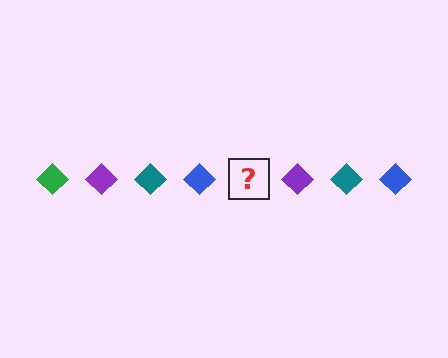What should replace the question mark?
The question mark should be replaced with a green diamond.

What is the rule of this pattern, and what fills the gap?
The rule is that the pattern cycles through green, purple, teal, blue diamonds. The gap should be filled with a green diamond.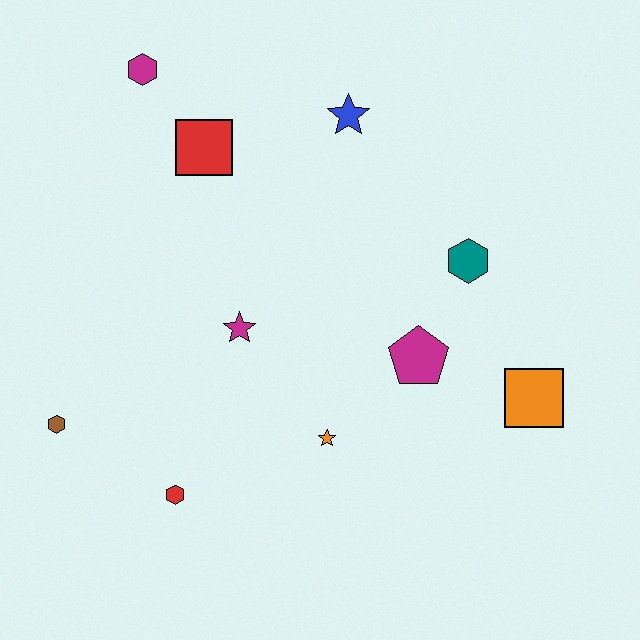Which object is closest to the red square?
The magenta hexagon is closest to the red square.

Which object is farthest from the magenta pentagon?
The magenta hexagon is farthest from the magenta pentagon.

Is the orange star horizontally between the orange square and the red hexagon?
Yes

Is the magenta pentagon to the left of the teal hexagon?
Yes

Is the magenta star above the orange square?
Yes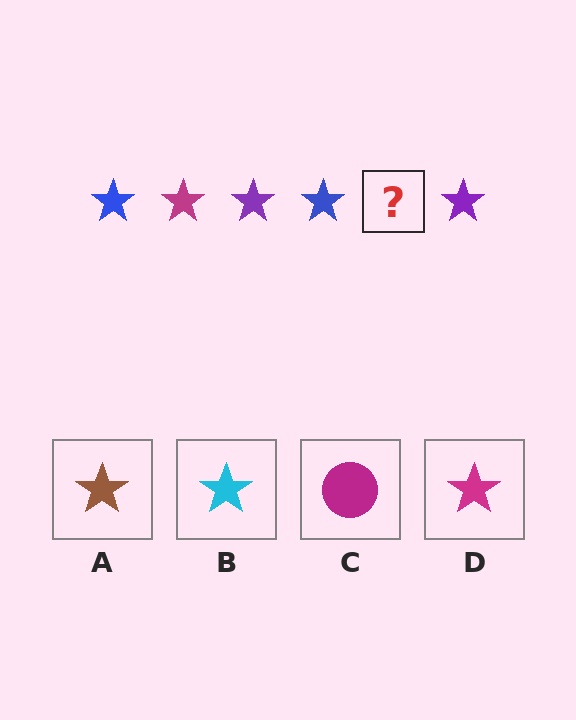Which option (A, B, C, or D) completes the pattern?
D.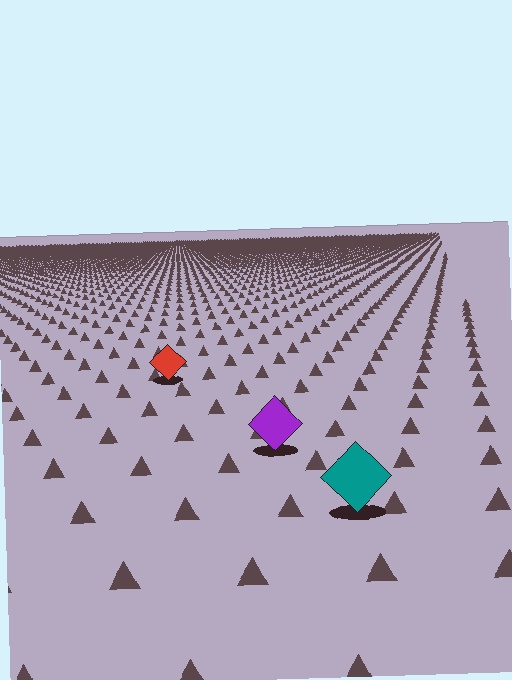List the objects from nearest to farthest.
From nearest to farthest: the teal diamond, the purple diamond, the red diamond.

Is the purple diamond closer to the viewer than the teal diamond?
No. The teal diamond is closer — you can tell from the texture gradient: the ground texture is coarser near it.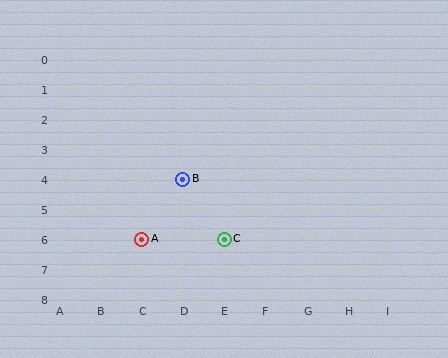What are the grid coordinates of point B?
Point B is at grid coordinates (D, 4).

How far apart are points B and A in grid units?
Points B and A are 1 column and 2 rows apart (about 2.2 grid units diagonally).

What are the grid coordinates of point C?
Point C is at grid coordinates (E, 6).